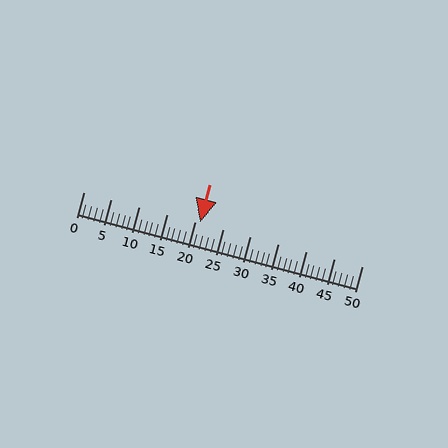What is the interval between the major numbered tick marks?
The major tick marks are spaced 5 units apart.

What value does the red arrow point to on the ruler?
The red arrow points to approximately 21.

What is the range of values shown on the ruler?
The ruler shows values from 0 to 50.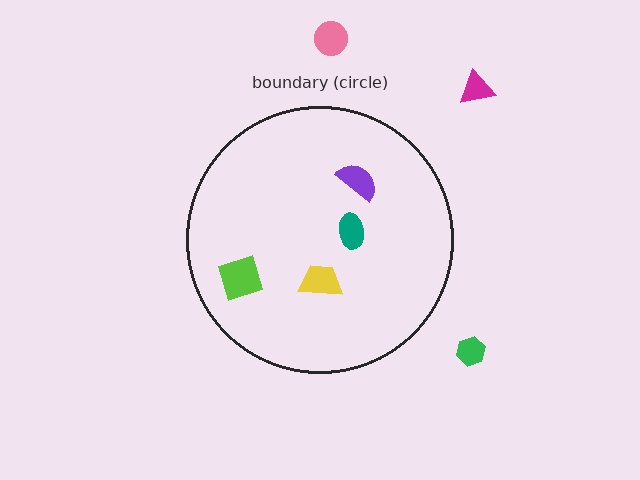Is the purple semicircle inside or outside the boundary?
Inside.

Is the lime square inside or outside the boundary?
Inside.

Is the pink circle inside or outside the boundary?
Outside.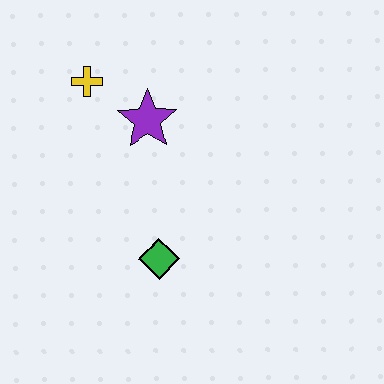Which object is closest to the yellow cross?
The purple star is closest to the yellow cross.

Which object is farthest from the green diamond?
The yellow cross is farthest from the green diamond.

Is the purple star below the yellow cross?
Yes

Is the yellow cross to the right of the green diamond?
No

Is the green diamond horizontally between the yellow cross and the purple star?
No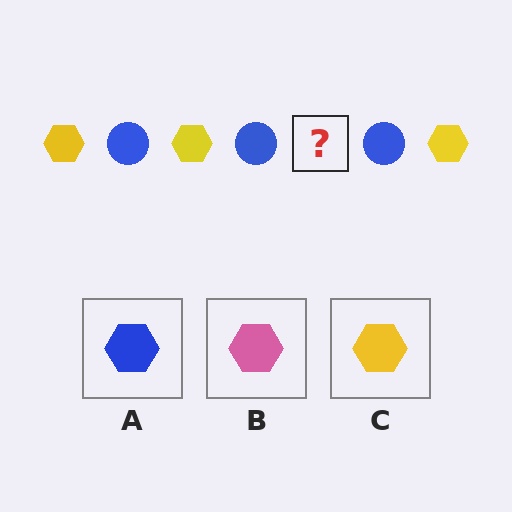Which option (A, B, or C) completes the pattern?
C.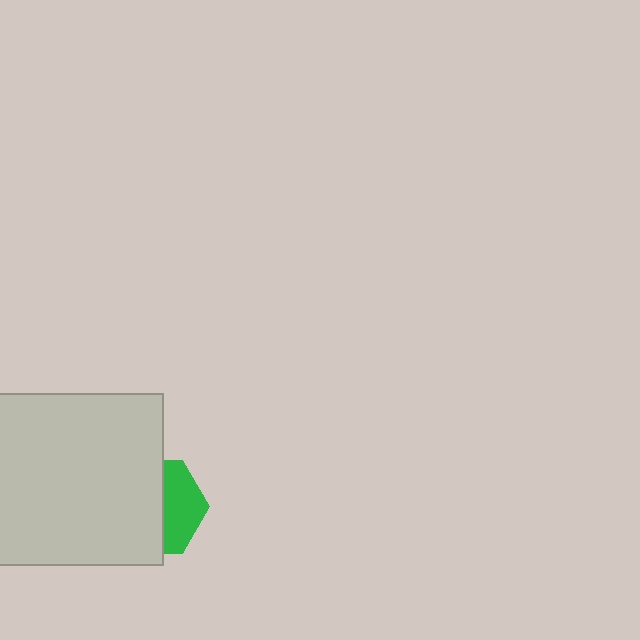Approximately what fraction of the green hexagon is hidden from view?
Roughly 60% of the green hexagon is hidden behind the light gray square.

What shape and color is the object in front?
The object in front is a light gray square.